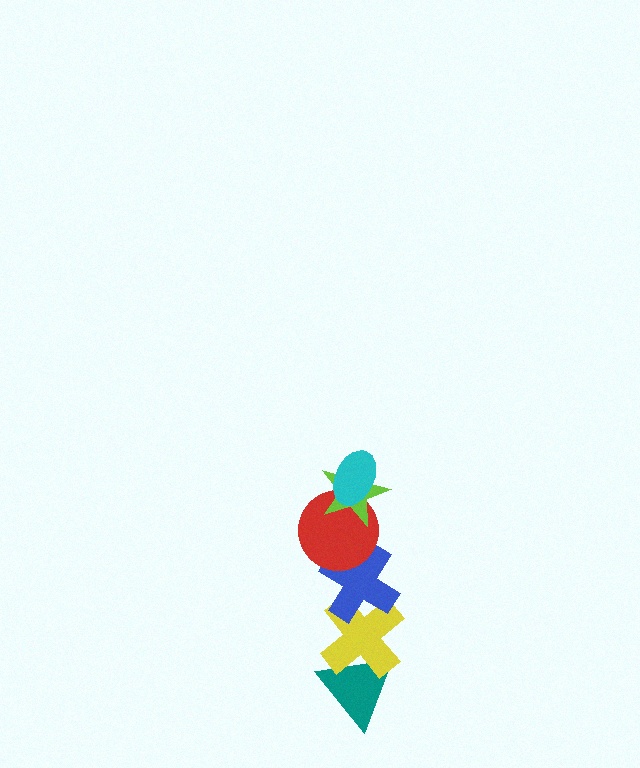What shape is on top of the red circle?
The lime star is on top of the red circle.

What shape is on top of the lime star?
The cyan ellipse is on top of the lime star.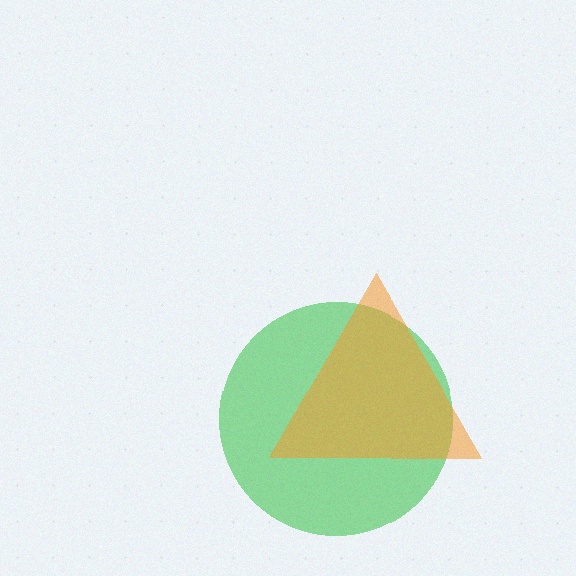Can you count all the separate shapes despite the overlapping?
Yes, there are 2 separate shapes.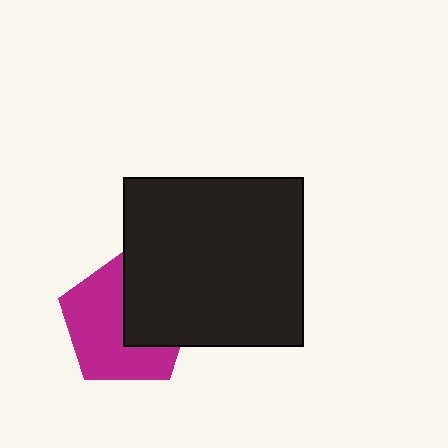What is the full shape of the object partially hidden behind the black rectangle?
The partially hidden object is a magenta pentagon.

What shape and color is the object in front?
The object in front is a black rectangle.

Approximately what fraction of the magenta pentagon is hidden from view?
Roughly 40% of the magenta pentagon is hidden behind the black rectangle.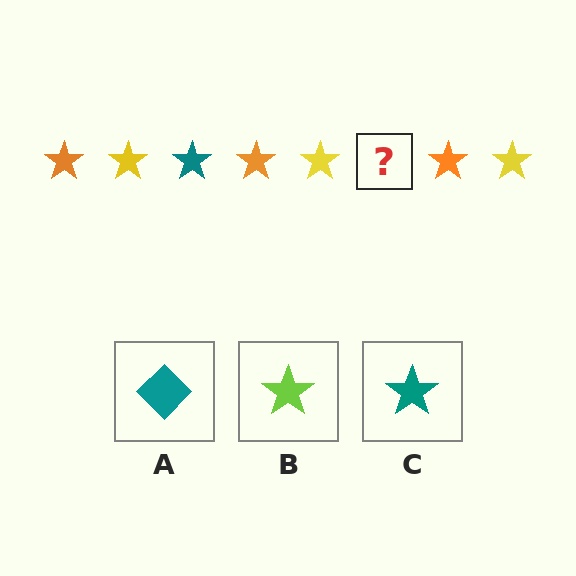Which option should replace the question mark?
Option C.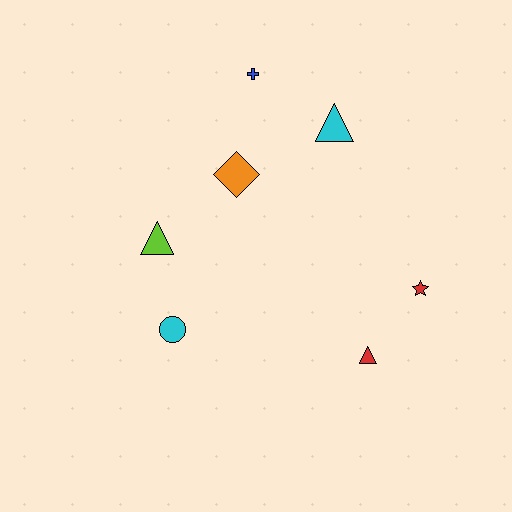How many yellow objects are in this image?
There are no yellow objects.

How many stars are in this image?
There is 1 star.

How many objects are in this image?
There are 7 objects.